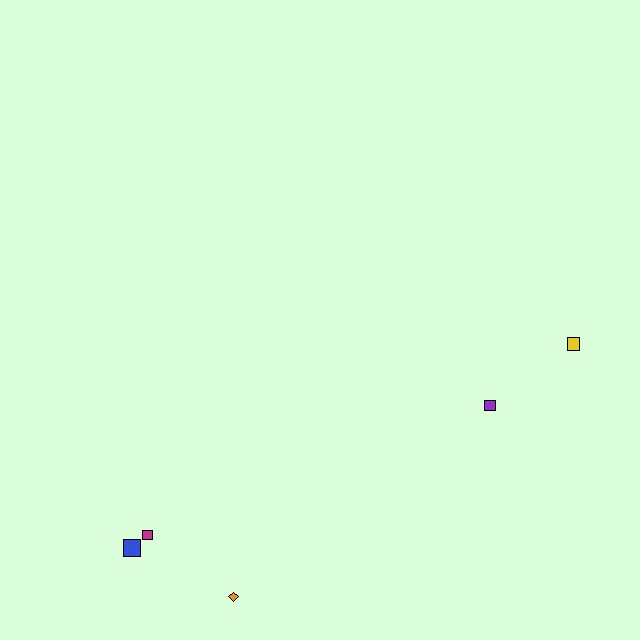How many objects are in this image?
There are 5 objects.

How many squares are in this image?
There are 4 squares.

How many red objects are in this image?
There are no red objects.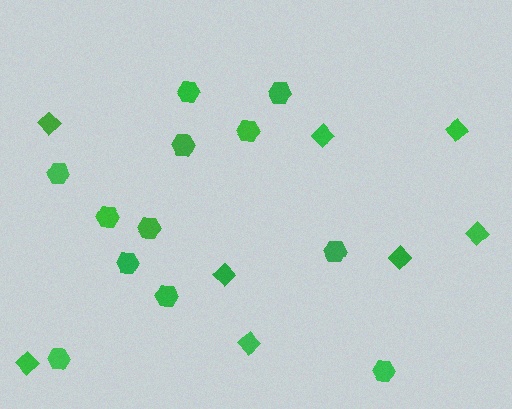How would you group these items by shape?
There are 2 groups: one group of hexagons (12) and one group of diamonds (8).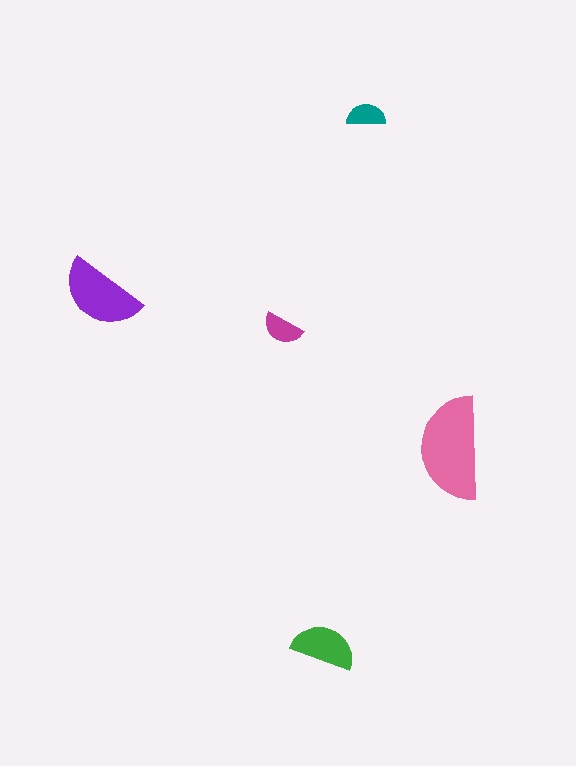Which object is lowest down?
The green semicircle is bottommost.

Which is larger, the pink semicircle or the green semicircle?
The pink one.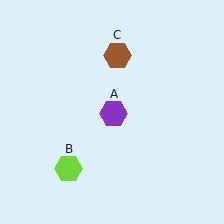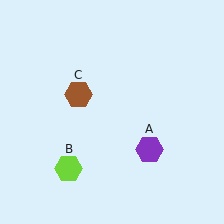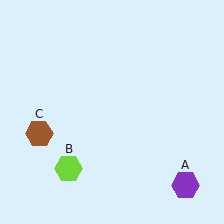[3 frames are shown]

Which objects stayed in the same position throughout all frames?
Lime hexagon (object B) remained stationary.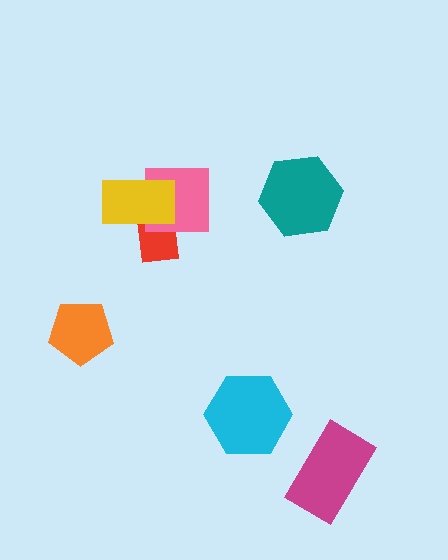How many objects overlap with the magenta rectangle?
0 objects overlap with the magenta rectangle.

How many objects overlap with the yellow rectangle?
2 objects overlap with the yellow rectangle.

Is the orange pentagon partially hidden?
No, no other shape covers it.